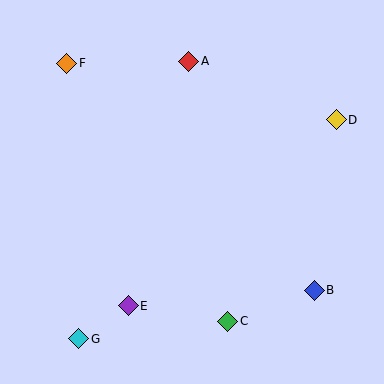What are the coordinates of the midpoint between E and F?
The midpoint between E and F is at (97, 184).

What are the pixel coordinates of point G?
Point G is at (79, 339).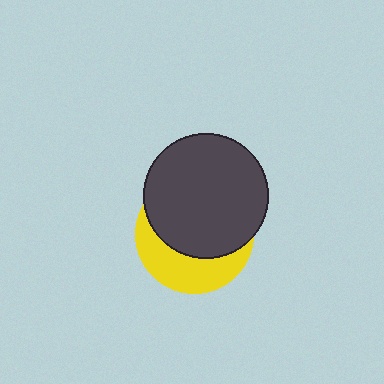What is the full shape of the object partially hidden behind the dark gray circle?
The partially hidden object is a yellow circle.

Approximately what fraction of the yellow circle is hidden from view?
Roughly 62% of the yellow circle is hidden behind the dark gray circle.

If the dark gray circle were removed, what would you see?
You would see the complete yellow circle.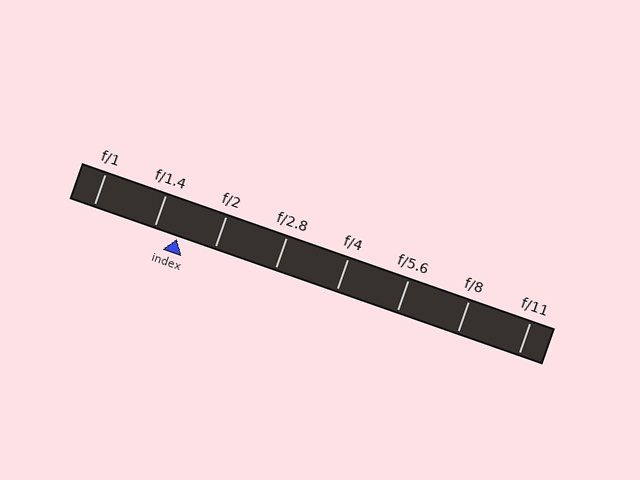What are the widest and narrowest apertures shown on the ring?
The widest aperture shown is f/1 and the narrowest is f/11.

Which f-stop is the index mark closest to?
The index mark is closest to f/1.4.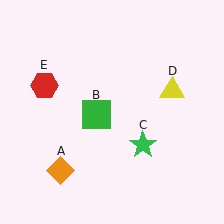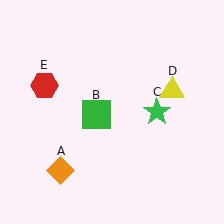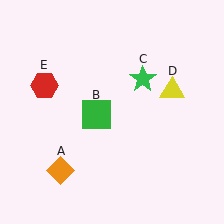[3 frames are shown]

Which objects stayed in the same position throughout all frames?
Orange diamond (object A) and green square (object B) and yellow triangle (object D) and red hexagon (object E) remained stationary.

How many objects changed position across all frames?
1 object changed position: green star (object C).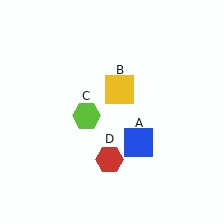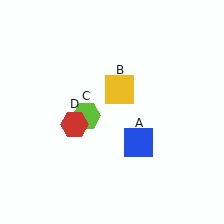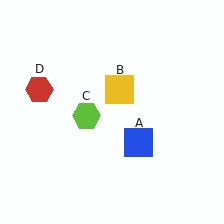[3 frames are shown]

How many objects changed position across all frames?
1 object changed position: red hexagon (object D).